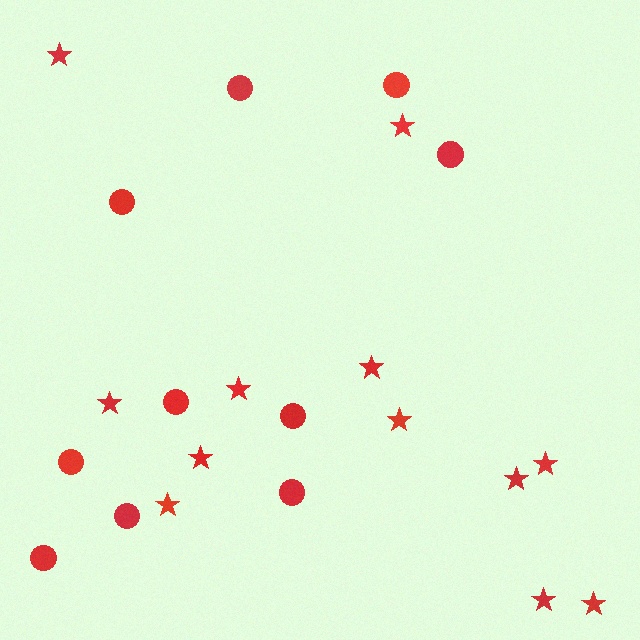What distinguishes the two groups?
There are 2 groups: one group of circles (10) and one group of stars (12).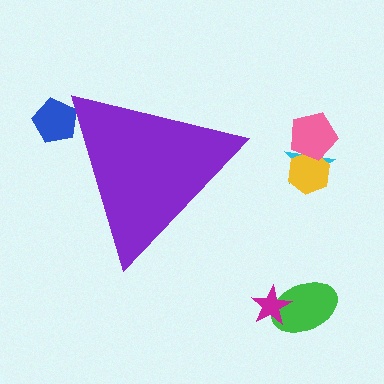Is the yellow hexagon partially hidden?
No, the yellow hexagon is fully visible.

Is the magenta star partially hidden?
No, the magenta star is fully visible.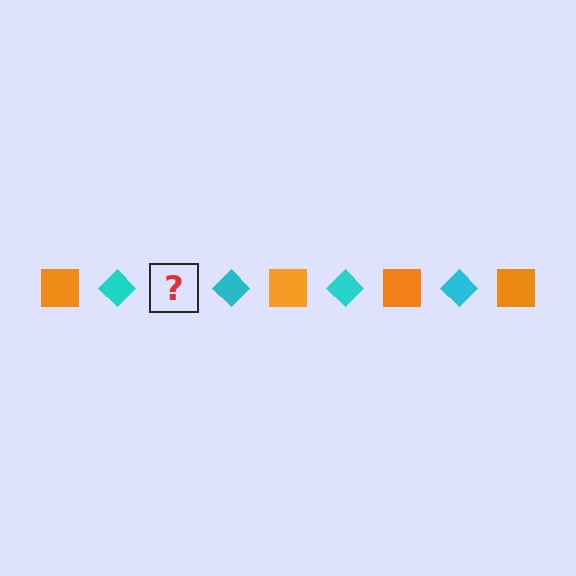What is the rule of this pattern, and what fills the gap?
The rule is that the pattern alternates between orange square and cyan diamond. The gap should be filled with an orange square.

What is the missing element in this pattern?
The missing element is an orange square.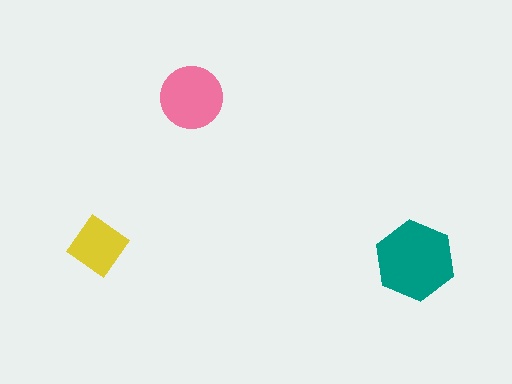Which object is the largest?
The teal hexagon.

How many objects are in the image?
There are 3 objects in the image.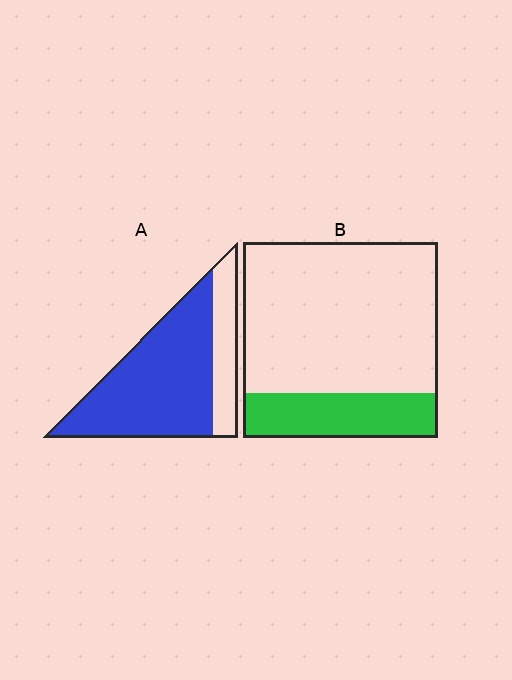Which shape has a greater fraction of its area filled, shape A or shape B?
Shape A.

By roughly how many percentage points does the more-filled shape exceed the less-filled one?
By roughly 55 percentage points (A over B).